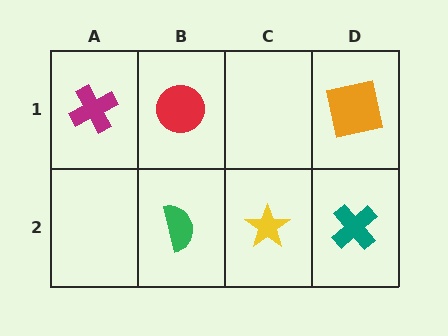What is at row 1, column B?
A red circle.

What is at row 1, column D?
An orange square.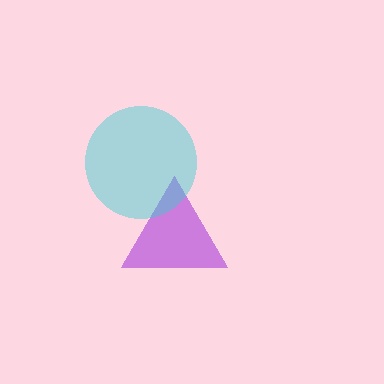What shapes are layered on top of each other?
The layered shapes are: a purple triangle, a cyan circle.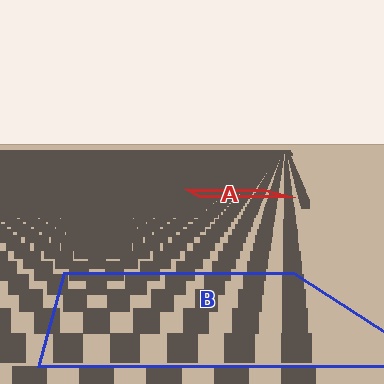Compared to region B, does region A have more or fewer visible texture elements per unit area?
Region A has more texture elements per unit area — they are packed more densely because it is farther away.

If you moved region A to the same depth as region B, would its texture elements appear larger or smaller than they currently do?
They would appear larger. At a closer depth, the same texture elements are projected at a bigger on-screen size.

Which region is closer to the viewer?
Region B is closer. The texture elements there are larger and more spread out.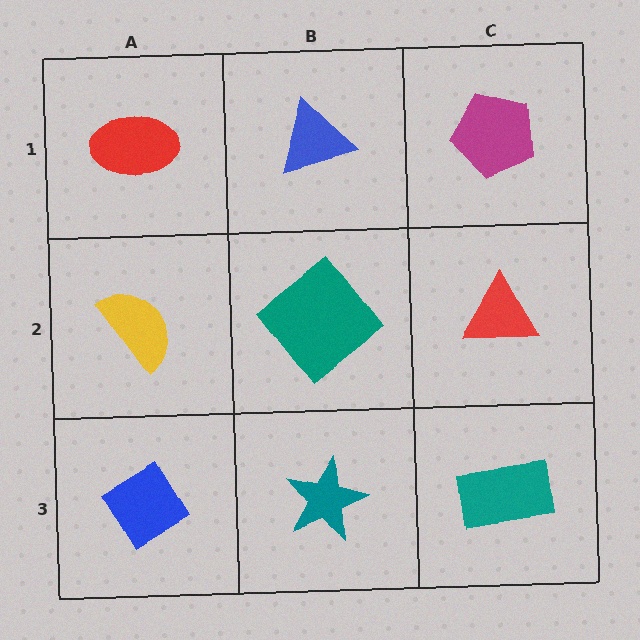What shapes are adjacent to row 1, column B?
A teal diamond (row 2, column B), a red ellipse (row 1, column A), a magenta pentagon (row 1, column C).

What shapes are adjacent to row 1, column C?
A red triangle (row 2, column C), a blue triangle (row 1, column B).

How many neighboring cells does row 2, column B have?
4.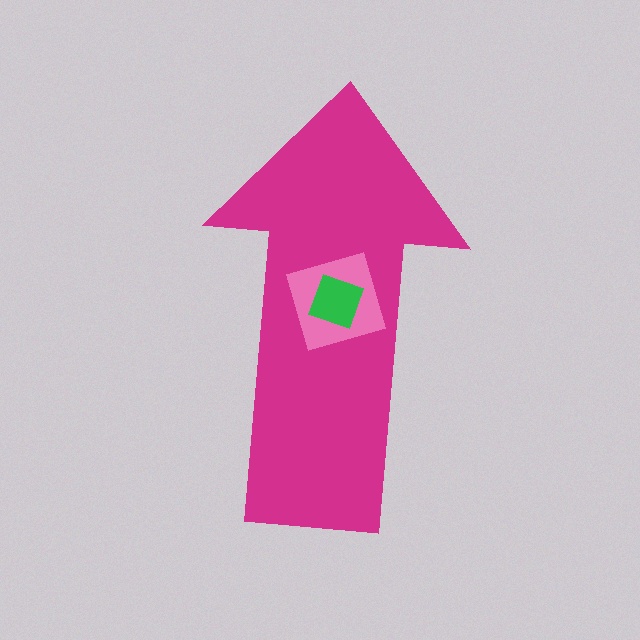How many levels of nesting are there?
3.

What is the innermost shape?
The green diamond.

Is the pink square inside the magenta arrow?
Yes.